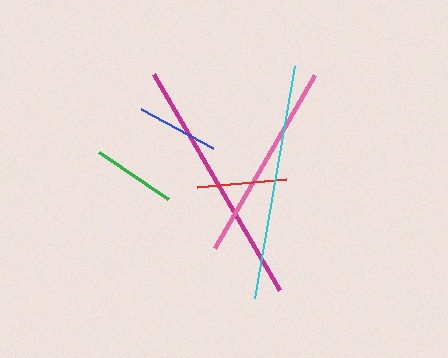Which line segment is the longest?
The magenta line is the longest at approximately 250 pixels.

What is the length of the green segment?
The green segment is approximately 83 pixels long.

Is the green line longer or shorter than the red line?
The red line is longer than the green line.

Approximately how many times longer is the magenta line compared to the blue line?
The magenta line is approximately 3.1 times the length of the blue line.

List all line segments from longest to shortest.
From longest to shortest: magenta, cyan, pink, red, green, blue.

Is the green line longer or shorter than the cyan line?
The cyan line is longer than the green line.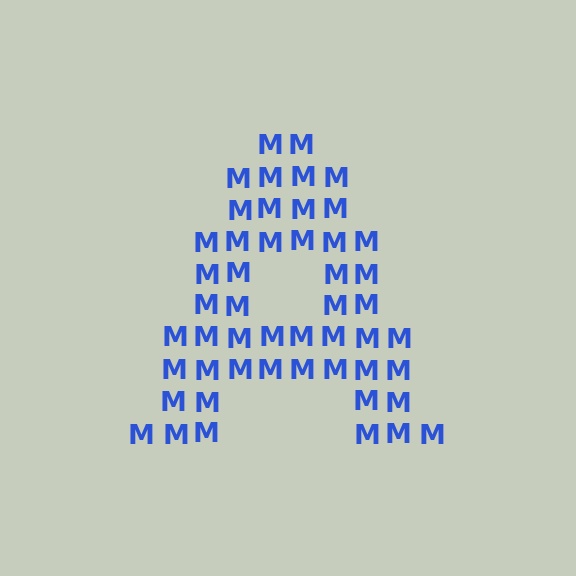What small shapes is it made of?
It is made of small letter M's.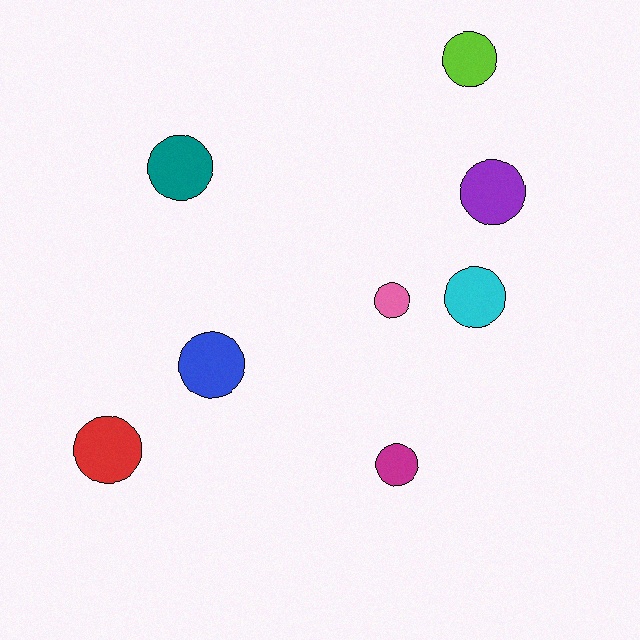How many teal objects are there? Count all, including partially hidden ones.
There is 1 teal object.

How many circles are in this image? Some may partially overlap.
There are 8 circles.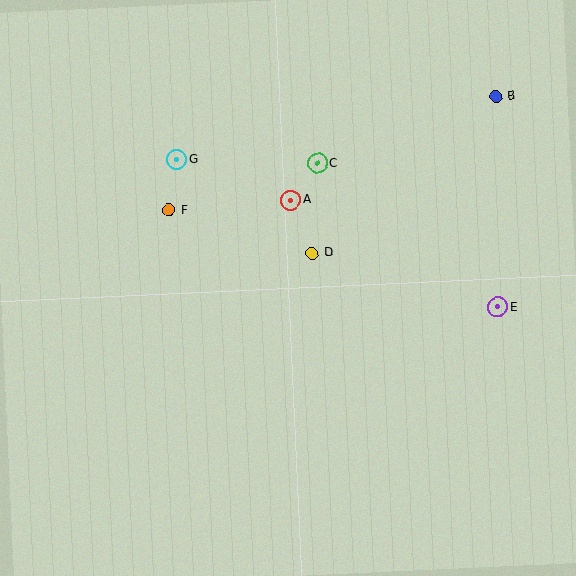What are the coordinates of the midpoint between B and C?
The midpoint between B and C is at (406, 130).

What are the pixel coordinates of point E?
Point E is at (498, 307).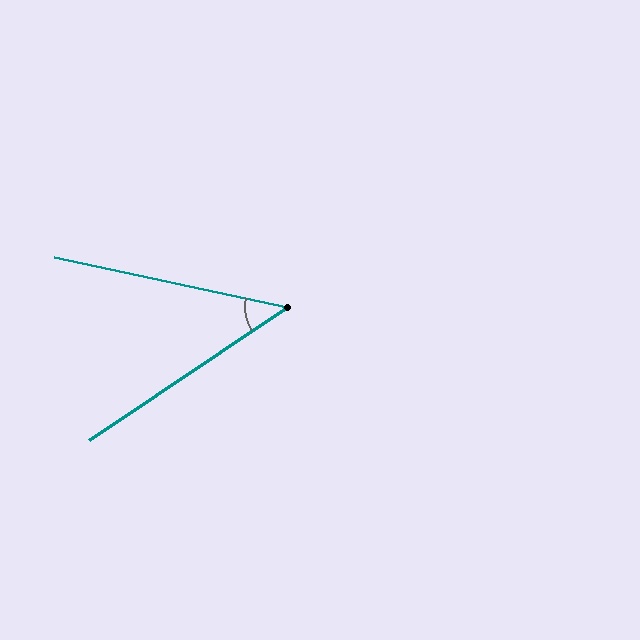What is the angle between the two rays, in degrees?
Approximately 46 degrees.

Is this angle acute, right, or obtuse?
It is acute.